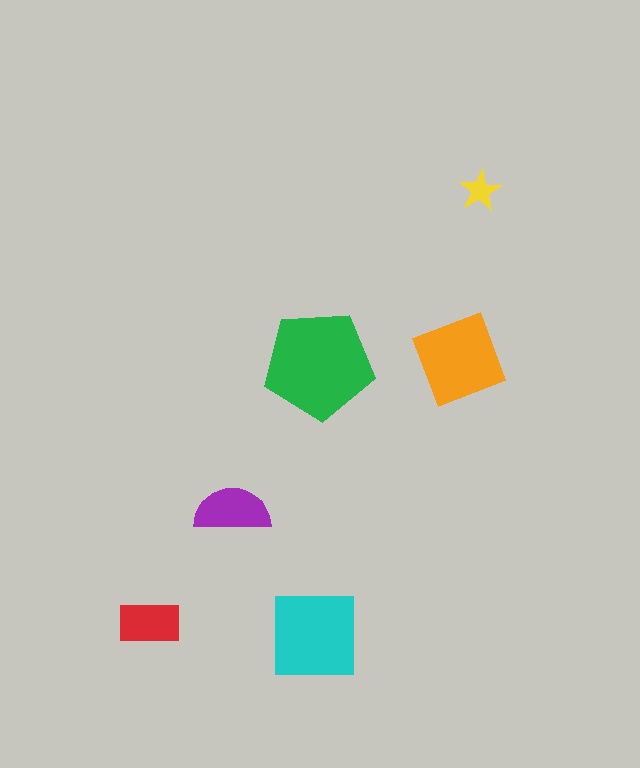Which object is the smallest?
The yellow star.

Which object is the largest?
The green pentagon.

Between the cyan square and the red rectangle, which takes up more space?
The cyan square.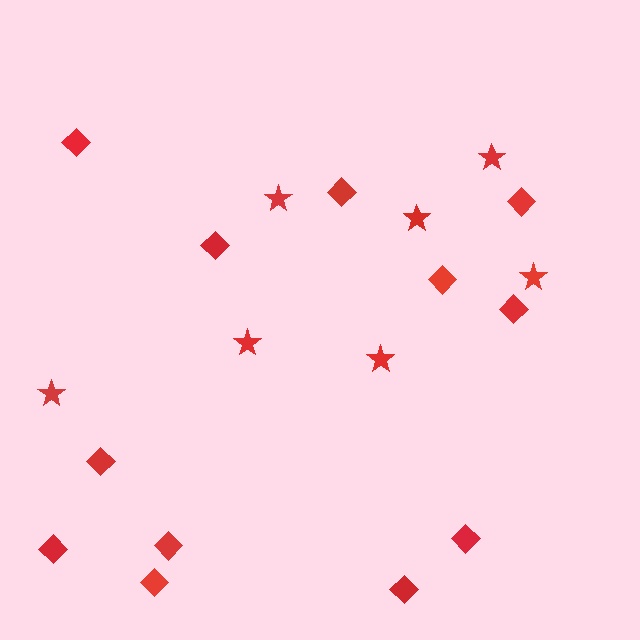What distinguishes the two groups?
There are 2 groups: one group of stars (7) and one group of diamonds (12).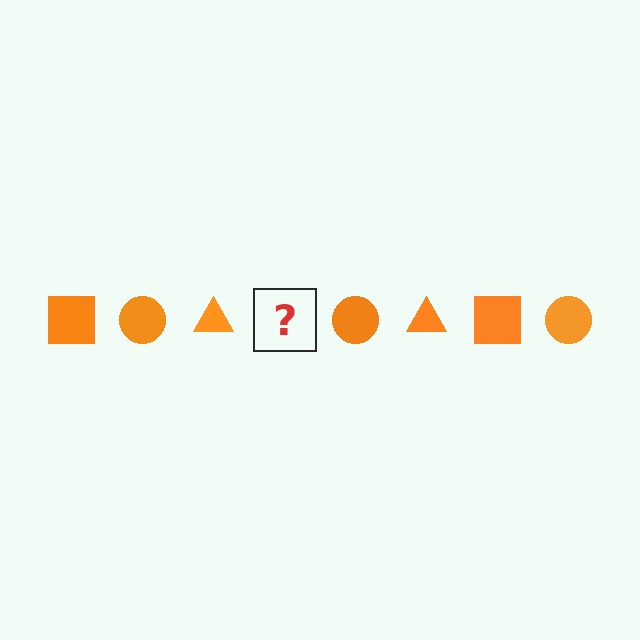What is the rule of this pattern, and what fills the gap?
The rule is that the pattern cycles through square, circle, triangle shapes in orange. The gap should be filled with an orange square.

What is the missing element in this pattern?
The missing element is an orange square.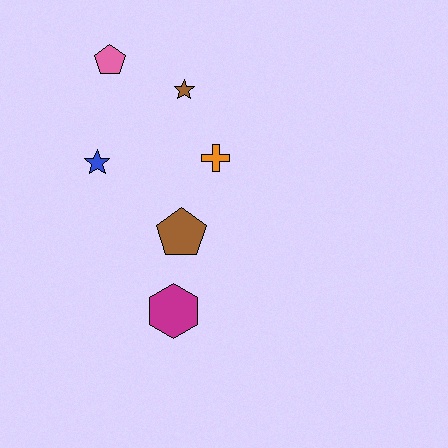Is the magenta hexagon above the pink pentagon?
No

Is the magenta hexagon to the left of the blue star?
No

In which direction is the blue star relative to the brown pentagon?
The blue star is to the left of the brown pentagon.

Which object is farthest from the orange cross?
The magenta hexagon is farthest from the orange cross.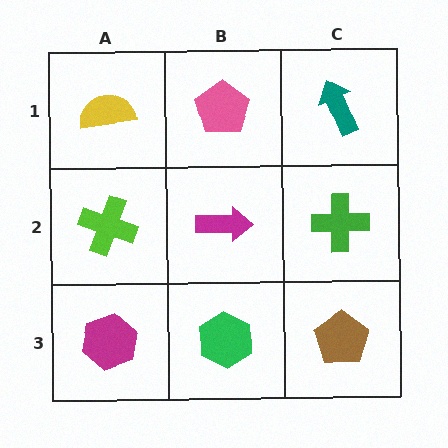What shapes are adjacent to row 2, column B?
A pink pentagon (row 1, column B), a green hexagon (row 3, column B), a lime cross (row 2, column A), a green cross (row 2, column C).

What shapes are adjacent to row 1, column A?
A lime cross (row 2, column A), a pink pentagon (row 1, column B).